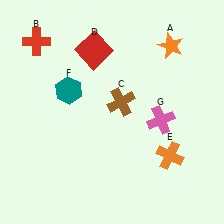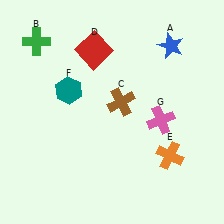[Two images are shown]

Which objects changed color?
A changed from orange to blue. B changed from red to green.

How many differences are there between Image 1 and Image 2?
There are 2 differences between the two images.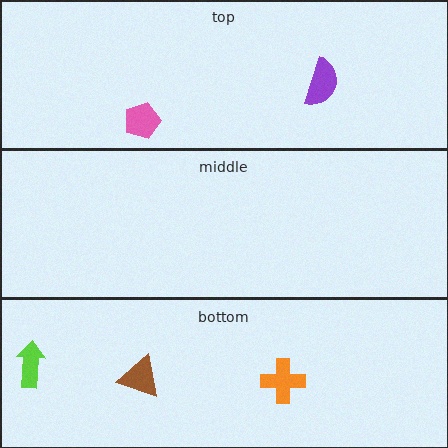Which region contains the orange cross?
The bottom region.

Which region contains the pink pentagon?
The top region.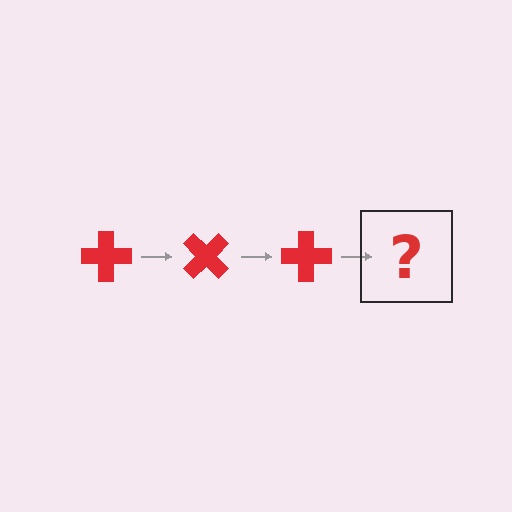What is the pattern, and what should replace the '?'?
The pattern is that the cross rotates 45 degrees each step. The '?' should be a red cross rotated 135 degrees.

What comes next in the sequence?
The next element should be a red cross rotated 135 degrees.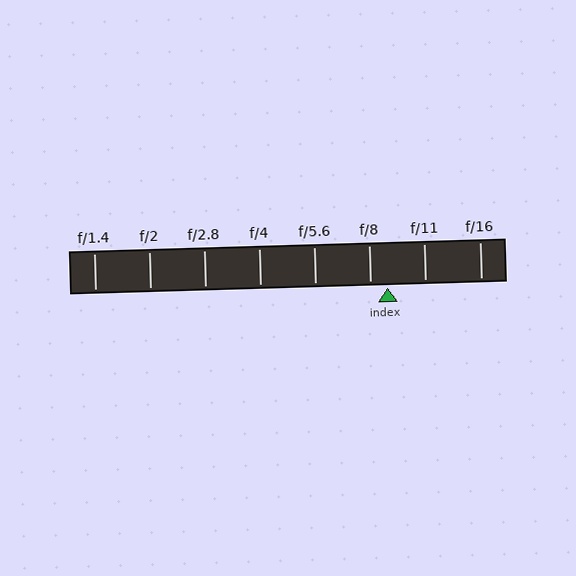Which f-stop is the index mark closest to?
The index mark is closest to f/8.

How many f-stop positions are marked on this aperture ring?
There are 8 f-stop positions marked.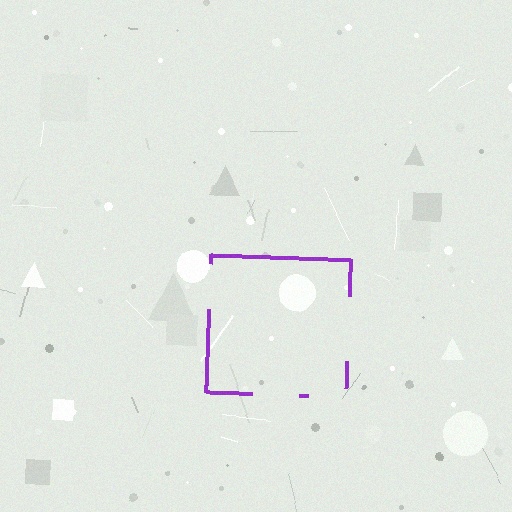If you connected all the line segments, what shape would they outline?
They would outline a square.